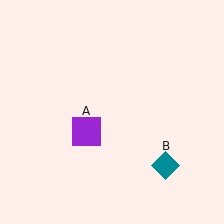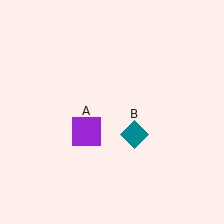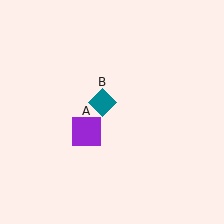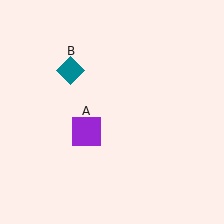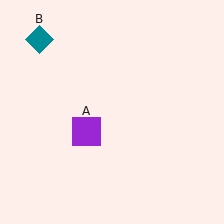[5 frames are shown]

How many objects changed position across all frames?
1 object changed position: teal diamond (object B).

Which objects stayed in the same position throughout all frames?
Purple square (object A) remained stationary.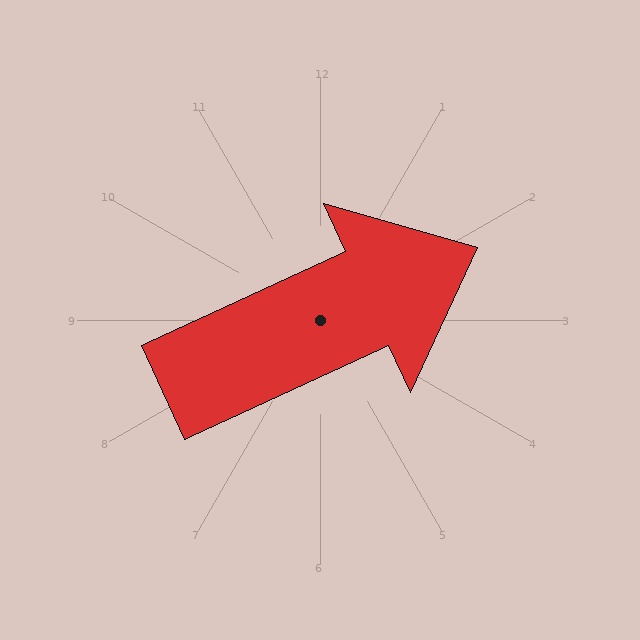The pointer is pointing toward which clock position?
Roughly 2 o'clock.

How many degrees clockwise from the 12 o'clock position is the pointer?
Approximately 65 degrees.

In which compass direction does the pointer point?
Northeast.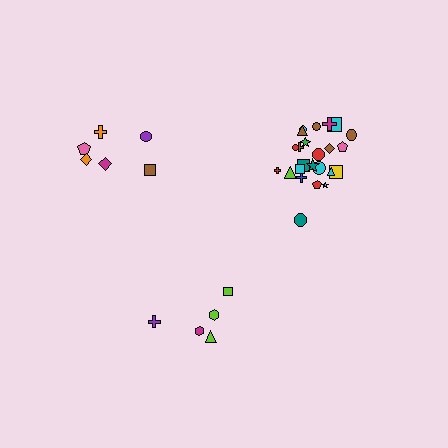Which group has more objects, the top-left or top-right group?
The top-right group.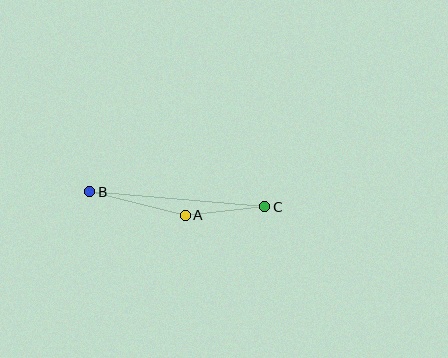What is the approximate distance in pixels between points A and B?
The distance between A and B is approximately 98 pixels.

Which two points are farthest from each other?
Points B and C are farthest from each other.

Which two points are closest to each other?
Points A and C are closest to each other.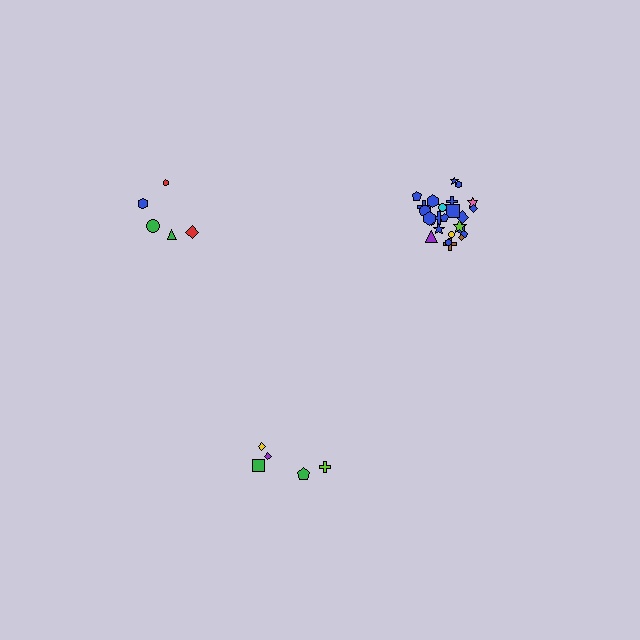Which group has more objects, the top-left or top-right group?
The top-right group.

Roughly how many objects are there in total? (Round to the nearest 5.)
Roughly 35 objects in total.